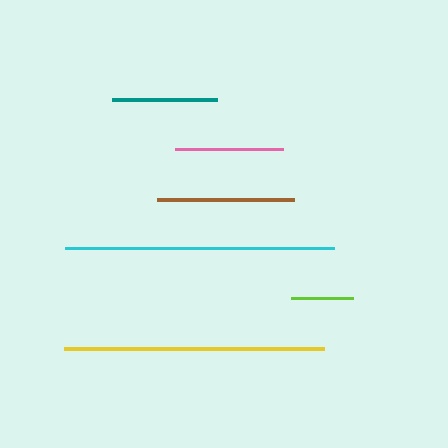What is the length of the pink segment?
The pink segment is approximately 107 pixels long.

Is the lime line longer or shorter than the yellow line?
The yellow line is longer than the lime line.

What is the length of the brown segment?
The brown segment is approximately 137 pixels long.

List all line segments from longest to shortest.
From longest to shortest: cyan, yellow, brown, pink, teal, lime.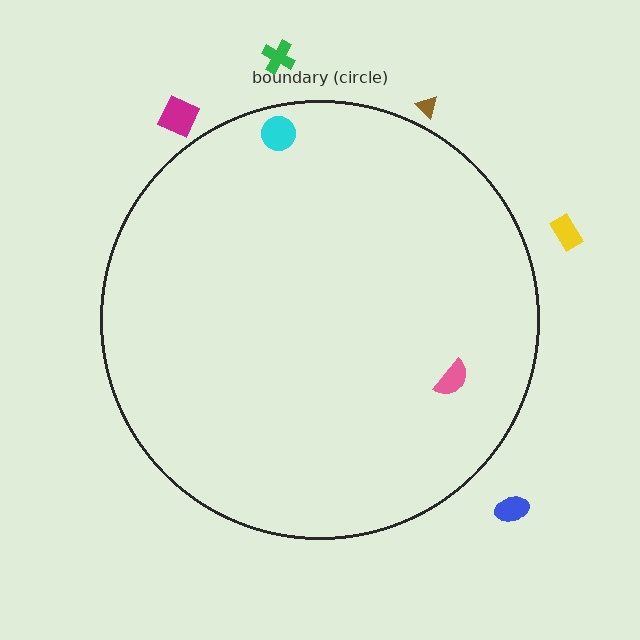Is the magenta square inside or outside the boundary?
Outside.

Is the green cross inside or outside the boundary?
Outside.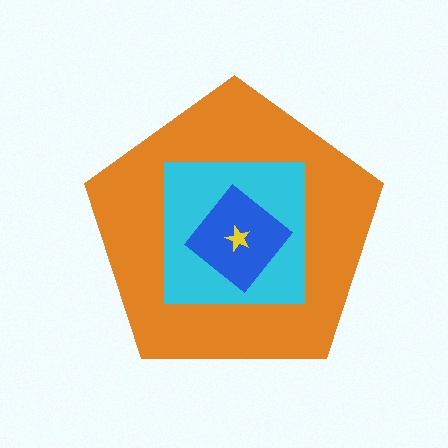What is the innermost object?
The yellow star.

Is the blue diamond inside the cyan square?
Yes.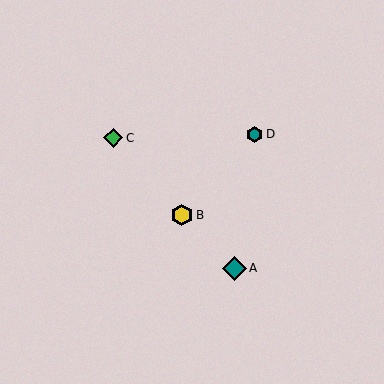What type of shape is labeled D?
Shape D is a teal hexagon.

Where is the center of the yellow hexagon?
The center of the yellow hexagon is at (182, 215).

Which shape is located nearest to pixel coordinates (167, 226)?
The yellow hexagon (labeled B) at (182, 215) is nearest to that location.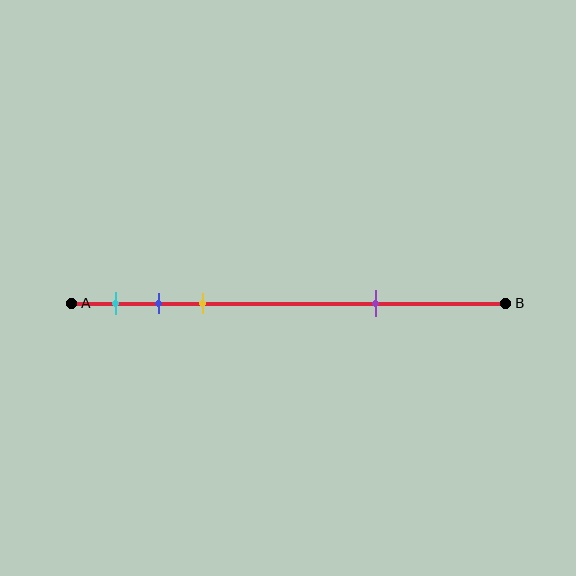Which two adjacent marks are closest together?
The blue and yellow marks are the closest adjacent pair.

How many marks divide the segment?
There are 4 marks dividing the segment.